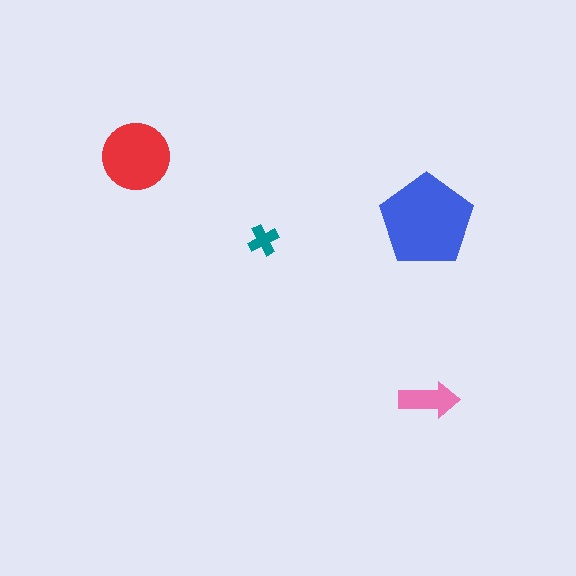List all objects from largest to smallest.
The blue pentagon, the red circle, the pink arrow, the teal cross.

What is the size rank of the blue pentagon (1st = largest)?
1st.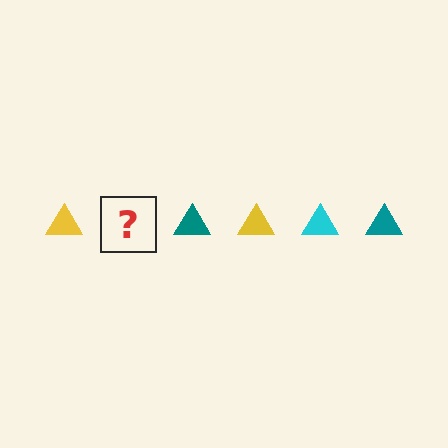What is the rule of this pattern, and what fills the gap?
The rule is that the pattern cycles through yellow, cyan, teal triangles. The gap should be filled with a cyan triangle.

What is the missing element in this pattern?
The missing element is a cyan triangle.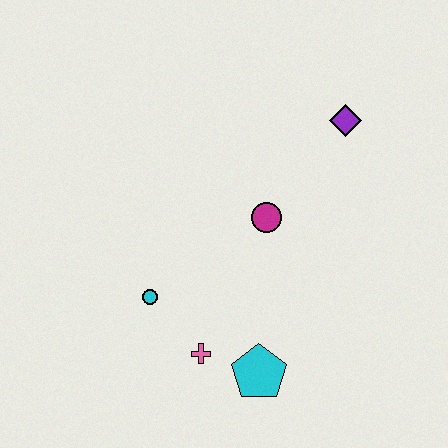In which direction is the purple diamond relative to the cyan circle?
The purple diamond is to the right of the cyan circle.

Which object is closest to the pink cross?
The cyan pentagon is closest to the pink cross.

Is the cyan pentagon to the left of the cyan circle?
No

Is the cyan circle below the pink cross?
No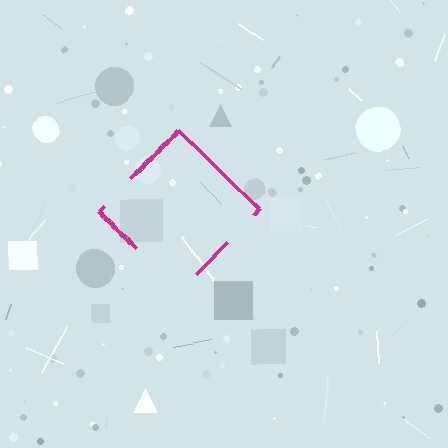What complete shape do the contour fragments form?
The contour fragments form a diamond.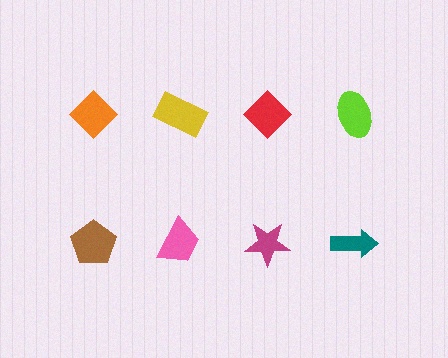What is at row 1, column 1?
An orange diamond.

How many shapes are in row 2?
4 shapes.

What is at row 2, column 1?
A brown pentagon.